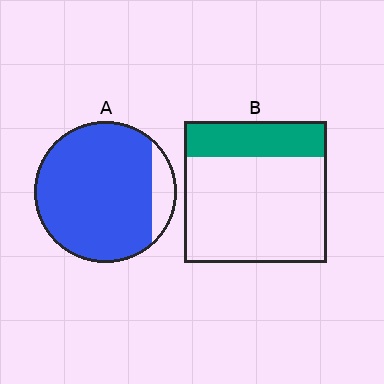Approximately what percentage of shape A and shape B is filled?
A is approximately 90% and B is approximately 25%.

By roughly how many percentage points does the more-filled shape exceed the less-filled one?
By roughly 65 percentage points (A over B).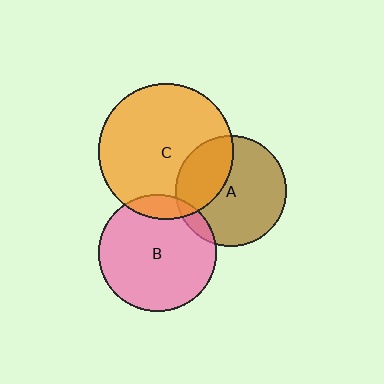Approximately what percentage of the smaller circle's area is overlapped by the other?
Approximately 10%.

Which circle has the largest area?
Circle C (orange).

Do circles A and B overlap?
Yes.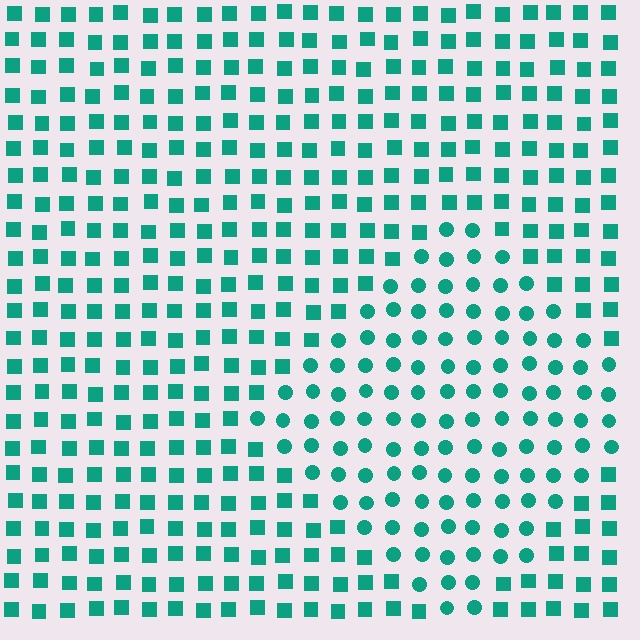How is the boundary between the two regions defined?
The boundary is defined by a change in element shape: circles inside vs. squares outside. All elements share the same color and spacing.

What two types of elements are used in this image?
The image uses circles inside the diamond region and squares outside it.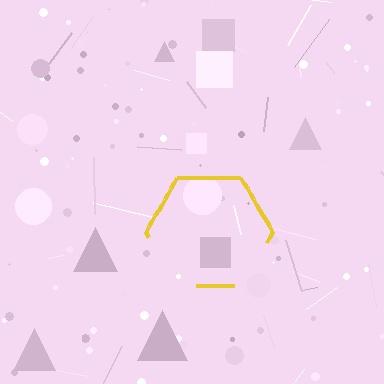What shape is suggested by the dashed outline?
The dashed outline suggests a hexagon.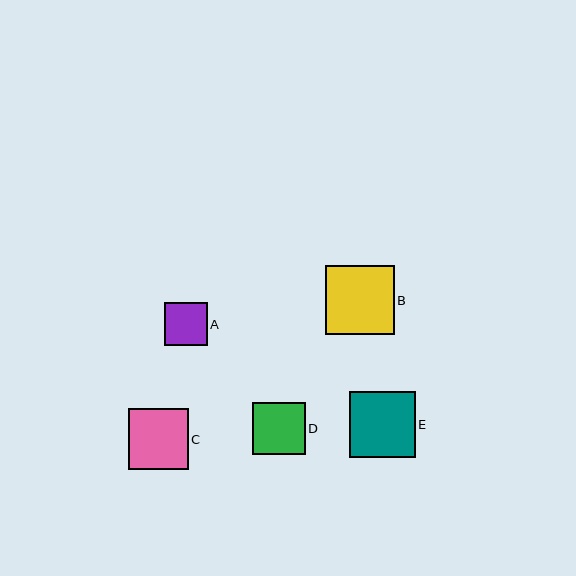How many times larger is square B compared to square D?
Square B is approximately 1.3 times the size of square D.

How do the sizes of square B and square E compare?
Square B and square E are approximately the same size.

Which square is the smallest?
Square A is the smallest with a size of approximately 43 pixels.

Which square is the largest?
Square B is the largest with a size of approximately 69 pixels.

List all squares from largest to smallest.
From largest to smallest: B, E, C, D, A.